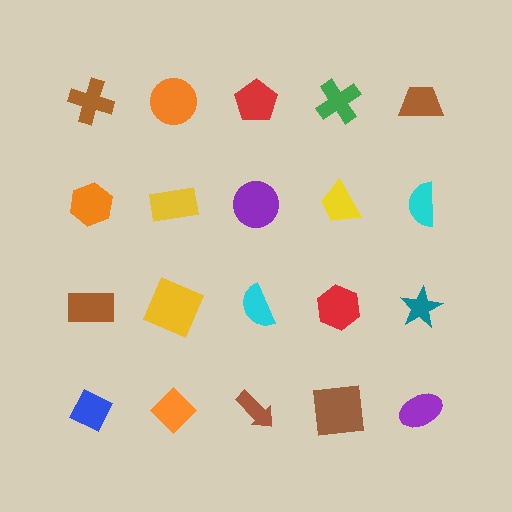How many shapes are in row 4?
5 shapes.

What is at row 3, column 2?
A yellow square.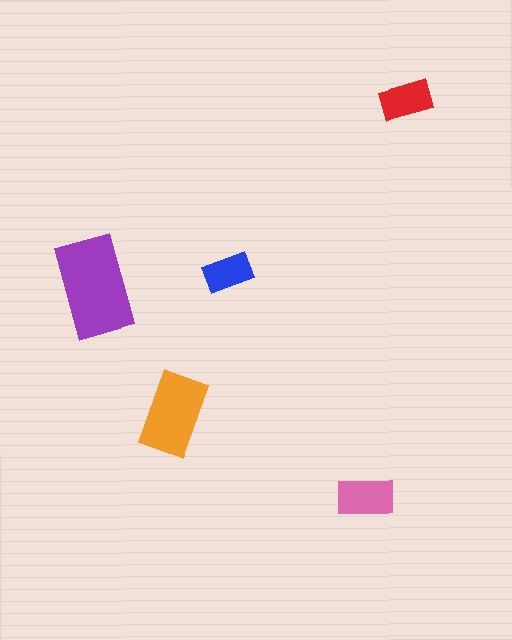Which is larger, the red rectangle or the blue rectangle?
The red one.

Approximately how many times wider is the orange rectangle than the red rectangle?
About 1.5 times wider.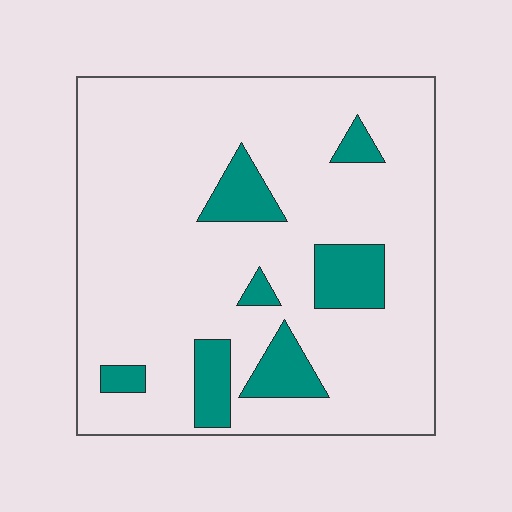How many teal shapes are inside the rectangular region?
7.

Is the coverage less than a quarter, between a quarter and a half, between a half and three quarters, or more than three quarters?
Less than a quarter.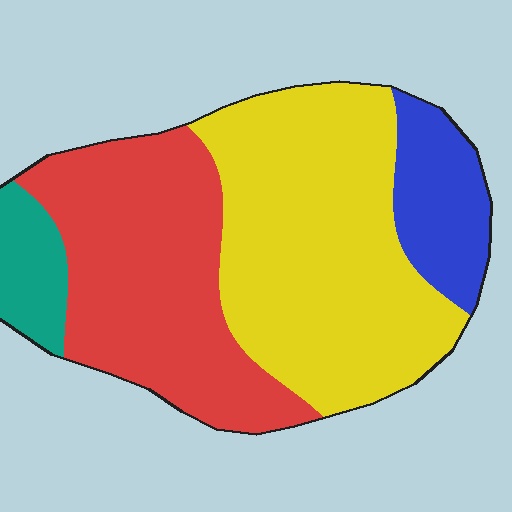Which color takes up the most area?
Yellow, at roughly 45%.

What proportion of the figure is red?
Red covers roughly 35% of the figure.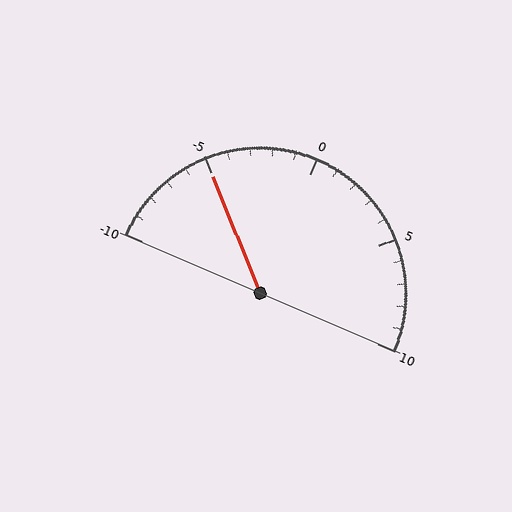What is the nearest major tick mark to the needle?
The nearest major tick mark is -5.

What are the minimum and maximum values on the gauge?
The gauge ranges from -10 to 10.